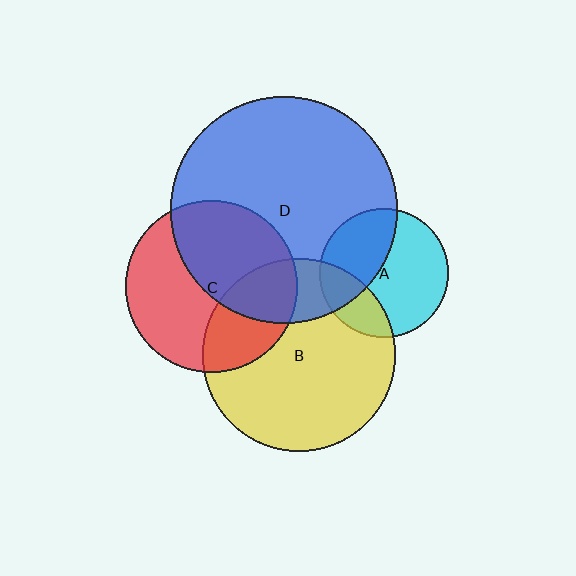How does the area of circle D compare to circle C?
Approximately 1.8 times.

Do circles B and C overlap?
Yes.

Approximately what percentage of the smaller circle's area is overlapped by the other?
Approximately 30%.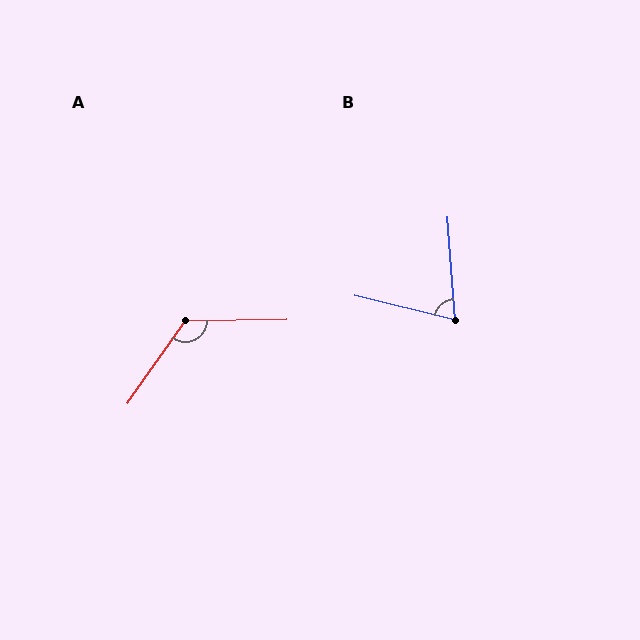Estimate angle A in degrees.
Approximately 126 degrees.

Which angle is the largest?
A, at approximately 126 degrees.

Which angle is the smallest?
B, at approximately 72 degrees.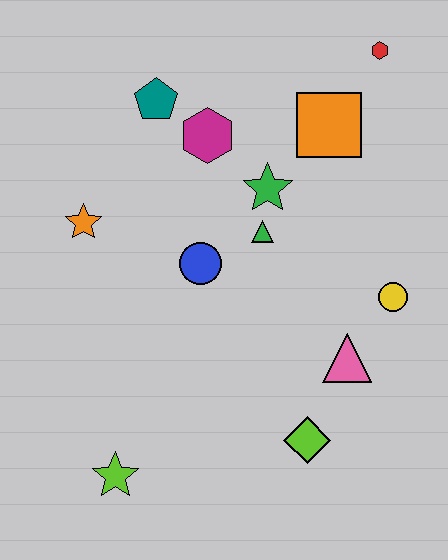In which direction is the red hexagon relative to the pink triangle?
The red hexagon is above the pink triangle.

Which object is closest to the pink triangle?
The yellow circle is closest to the pink triangle.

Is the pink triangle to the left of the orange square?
No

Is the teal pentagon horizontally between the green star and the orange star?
Yes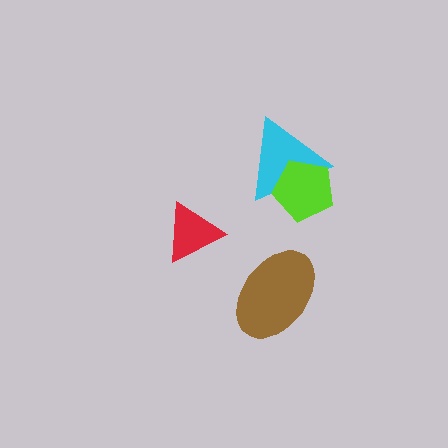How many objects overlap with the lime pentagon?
1 object overlaps with the lime pentagon.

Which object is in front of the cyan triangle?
The lime pentagon is in front of the cyan triangle.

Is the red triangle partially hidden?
No, no other shape covers it.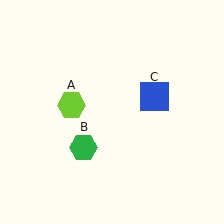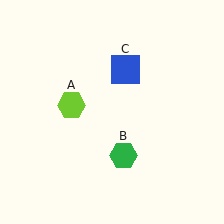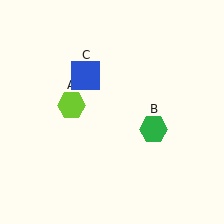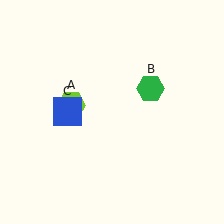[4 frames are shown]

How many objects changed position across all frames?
2 objects changed position: green hexagon (object B), blue square (object C).